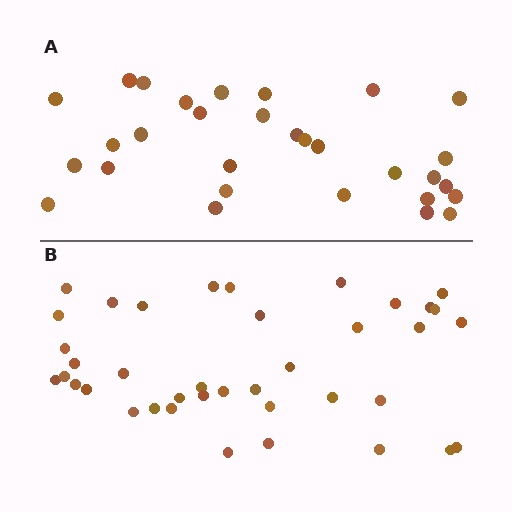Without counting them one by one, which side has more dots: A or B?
Region B (the bottom region) has more dots.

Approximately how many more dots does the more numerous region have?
Region B has roughly 8 or so more dots than region A.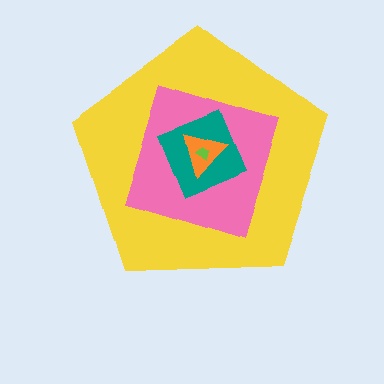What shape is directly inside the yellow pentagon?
The pink square.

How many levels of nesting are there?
5.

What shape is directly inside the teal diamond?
The orange triangle.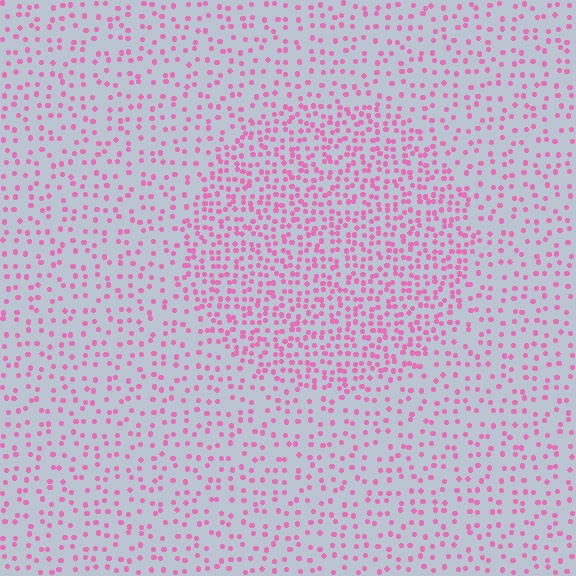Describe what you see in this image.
The image contains small pink elements arranged at two different densities. A circle-shaped region is visible where the elements are more densely packed than the surrounding area.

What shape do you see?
I see a circle.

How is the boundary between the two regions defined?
The boundary is defined by a change in element density (approximately 2.0x ratio). All elements are the same color, size, and shape.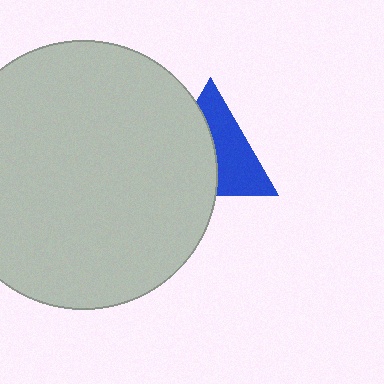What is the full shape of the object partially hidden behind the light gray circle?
The partially hidden object is a blue triangle.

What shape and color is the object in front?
The object in front is a light gray circle.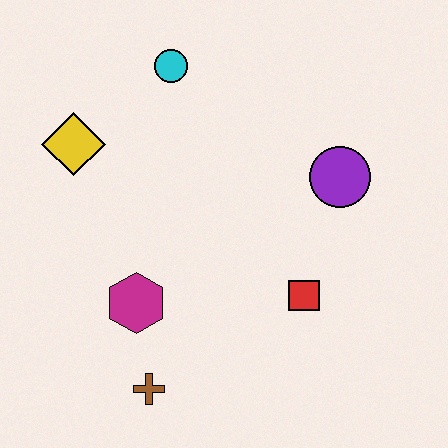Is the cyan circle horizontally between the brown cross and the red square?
Yes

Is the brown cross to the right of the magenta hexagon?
Yes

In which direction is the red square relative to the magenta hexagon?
The red square is to the right of the magenta hexagon.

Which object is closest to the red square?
The purple circle is closest to the red square.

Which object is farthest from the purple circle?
The brown cross is farthest from the purple circle.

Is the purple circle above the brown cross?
Yes